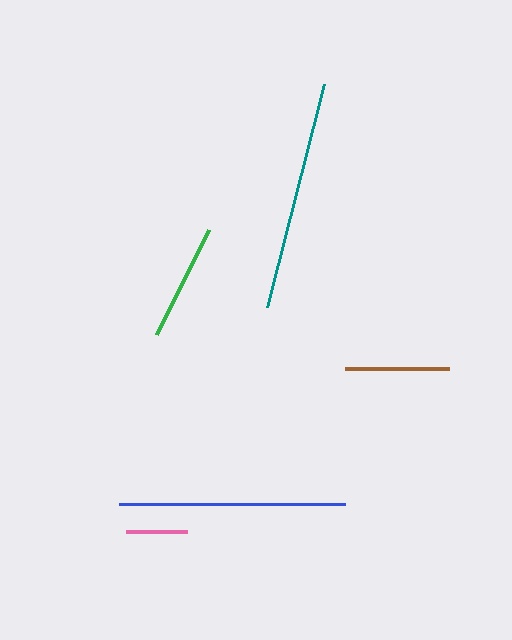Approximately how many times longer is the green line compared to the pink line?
The green line is approximately 1.9 times the length of the pink line.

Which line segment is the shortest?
The pink line is the shortest at approximately 61 pixels.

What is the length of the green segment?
The green segment is approximately 117 pixels long.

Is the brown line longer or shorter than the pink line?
The brown line is longer than the pink line.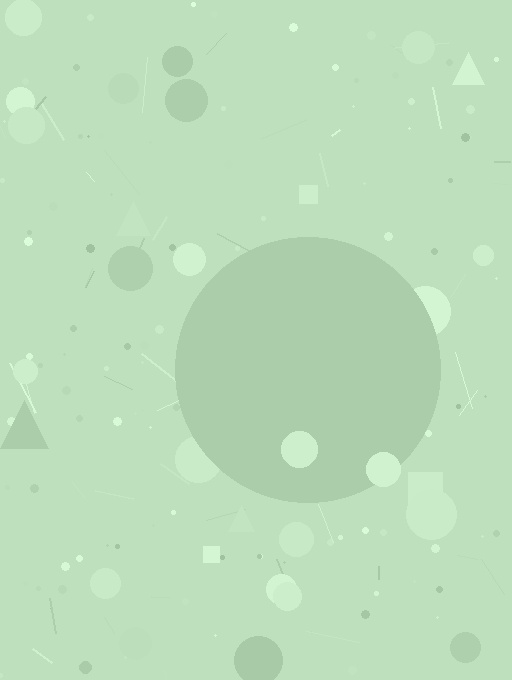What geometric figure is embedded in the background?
A circle is embedded in the background.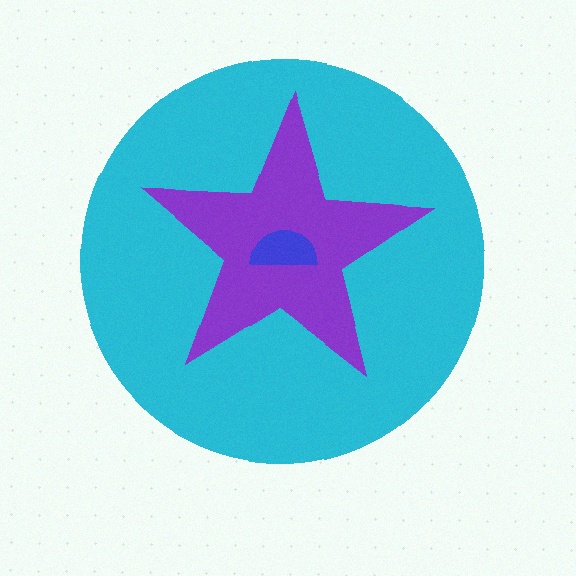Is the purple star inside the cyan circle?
Yes.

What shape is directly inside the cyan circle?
The purple star.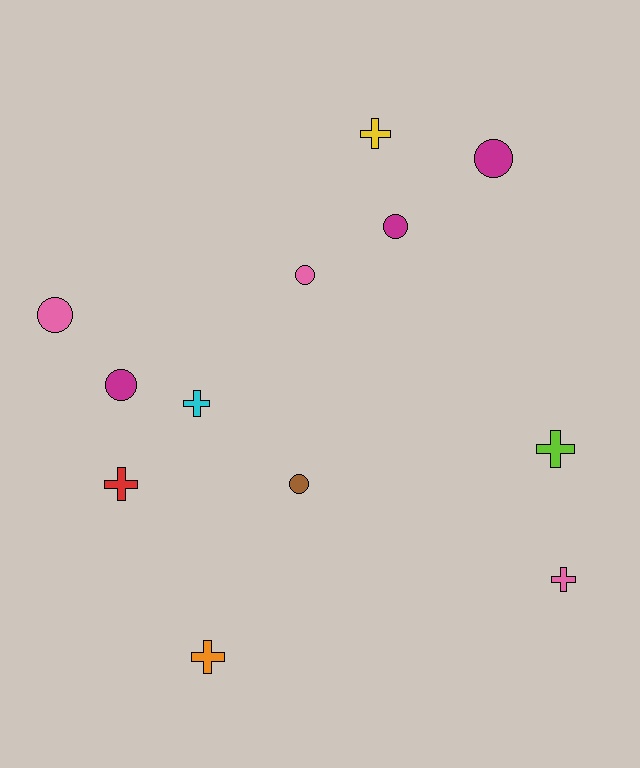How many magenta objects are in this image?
There are 3 magenta objects.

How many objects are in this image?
There are 12 objects.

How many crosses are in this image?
There are 6 crosses.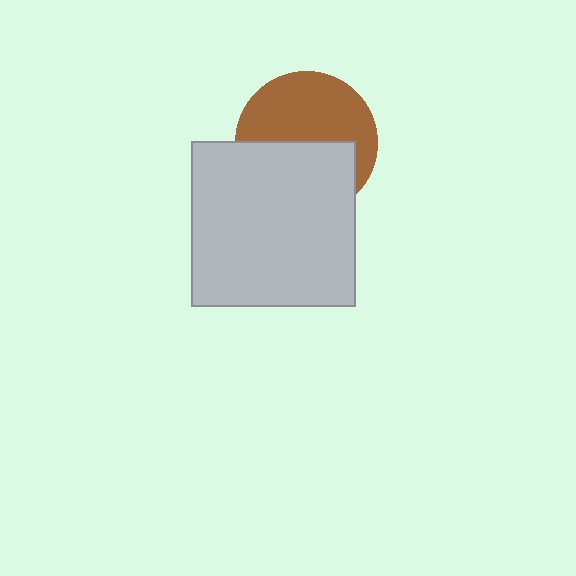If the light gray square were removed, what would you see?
You would see the complete brown circle.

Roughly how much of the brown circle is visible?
About half of it is visible (roughly 54%).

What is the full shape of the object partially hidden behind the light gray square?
The partially hidden object is a brown circle.